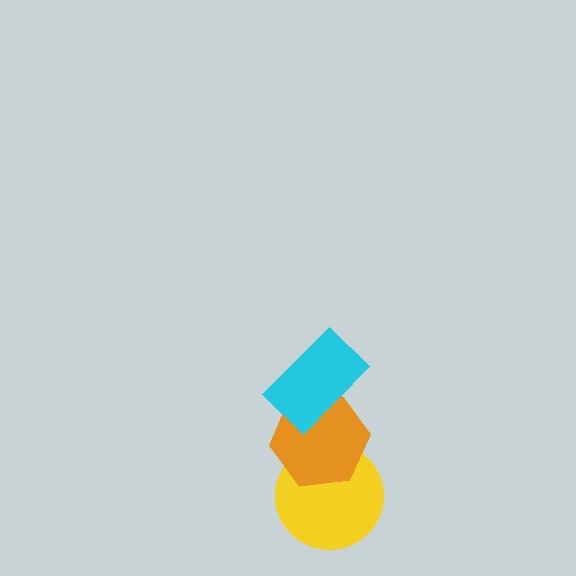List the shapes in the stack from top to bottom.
From top to bottom: the cyan rectangle, the orange hexagon, the yellow circle.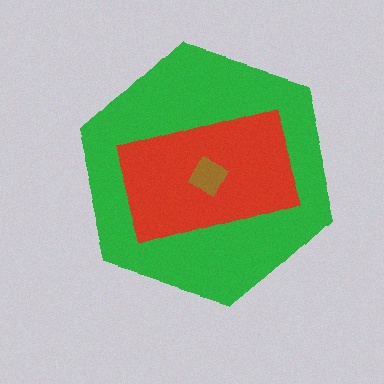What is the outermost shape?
The green hexagon.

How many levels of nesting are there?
3.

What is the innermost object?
The brown diamond.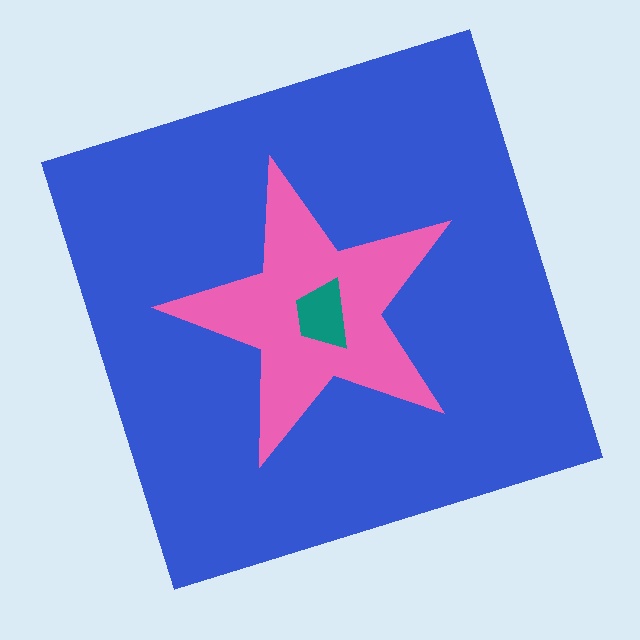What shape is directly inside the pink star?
The teal trapezoid.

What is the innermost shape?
The teal trapezoid.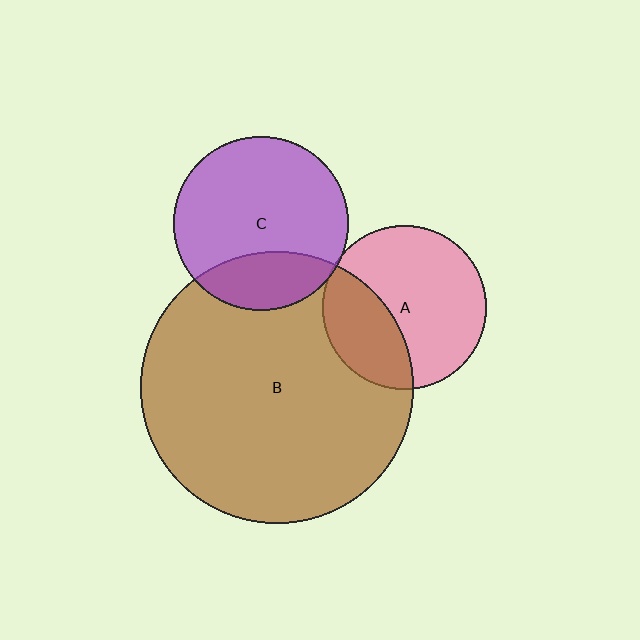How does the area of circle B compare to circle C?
Approximately 2.4 times.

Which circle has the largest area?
Circle B (brown).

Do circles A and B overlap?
Yes.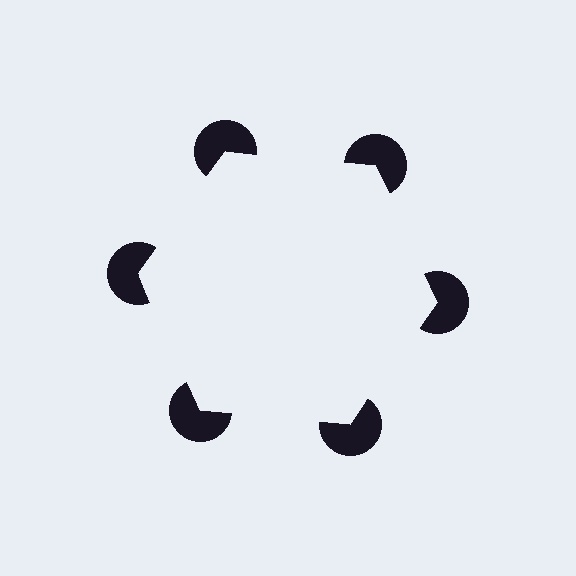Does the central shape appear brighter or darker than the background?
It typically appears slightly brighter than the background, even though no actual brightness change is drawn.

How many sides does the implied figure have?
6 sides.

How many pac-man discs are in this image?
There are 6 — one at each vertex of the illusory hexagon.